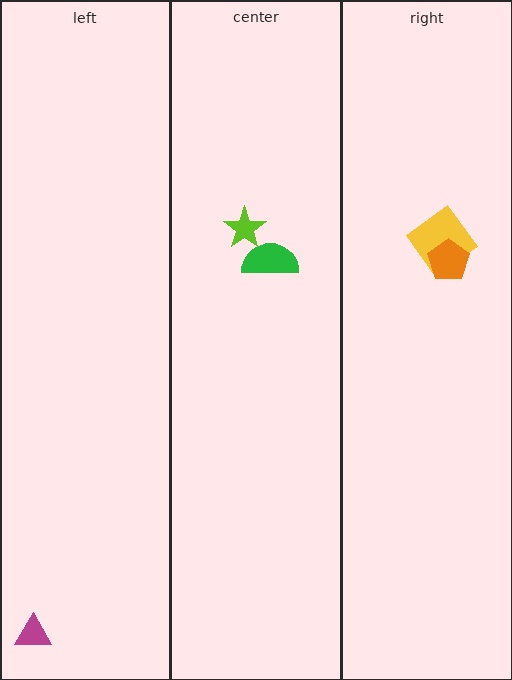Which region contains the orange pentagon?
The right region.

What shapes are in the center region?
The lime star, the green semicircle.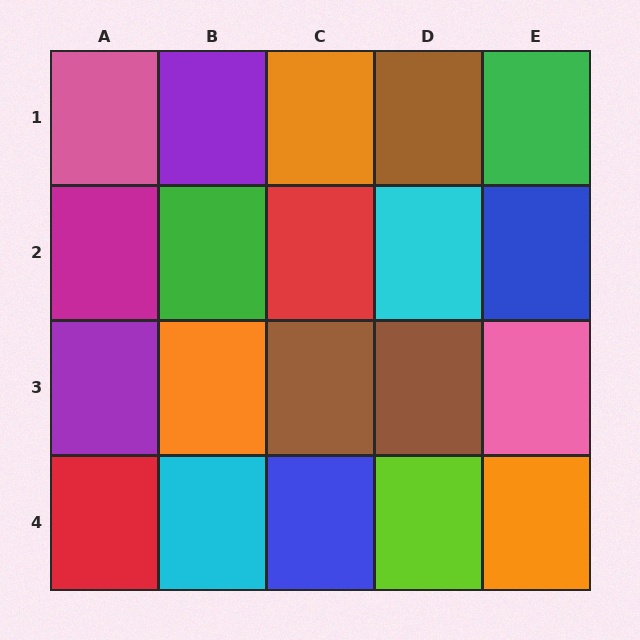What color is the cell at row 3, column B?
Orange.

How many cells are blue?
2 cells are blue.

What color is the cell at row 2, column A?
Magenta.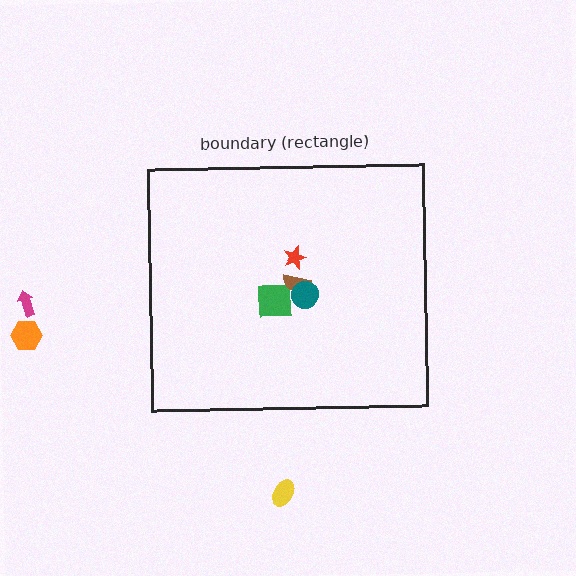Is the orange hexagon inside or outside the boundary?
Outside.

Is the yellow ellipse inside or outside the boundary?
Outside.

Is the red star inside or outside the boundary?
Inside.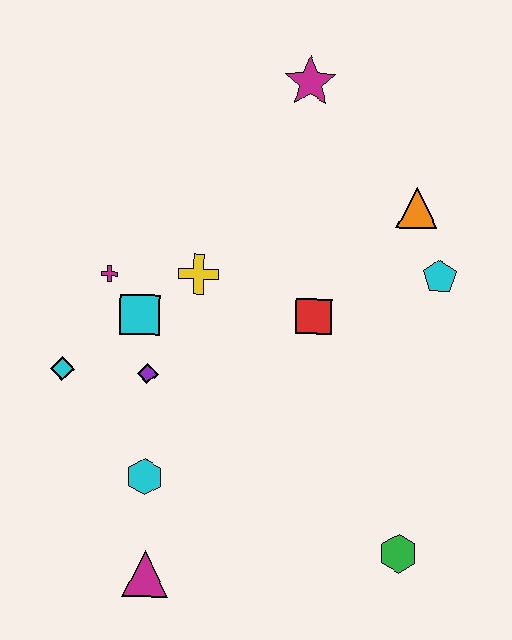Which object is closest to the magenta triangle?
The cyan hexagon is closest to the magenta triangle.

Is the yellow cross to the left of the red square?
Yes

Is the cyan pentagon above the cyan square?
Yes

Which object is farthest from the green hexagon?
The magenta star is farthest from the green hexagon.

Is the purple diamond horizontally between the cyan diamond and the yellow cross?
Yes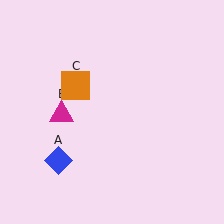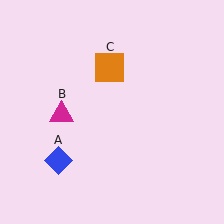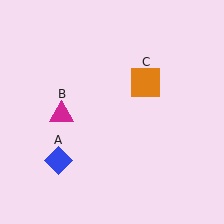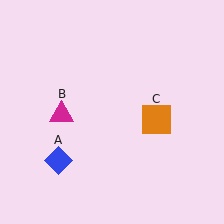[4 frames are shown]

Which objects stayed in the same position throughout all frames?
Blue diamond (object A) and magenta triangle (object B) remained stationary.